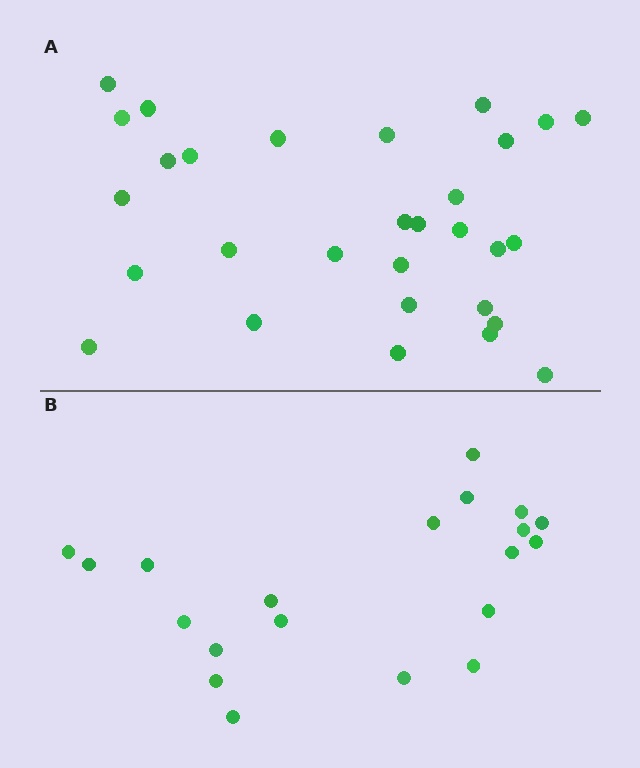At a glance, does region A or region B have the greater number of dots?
Region A (the top region) has more dots.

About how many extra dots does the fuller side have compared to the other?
Region A has roughly 10 or so more dots than region B.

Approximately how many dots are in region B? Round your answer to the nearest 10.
About 20 dots.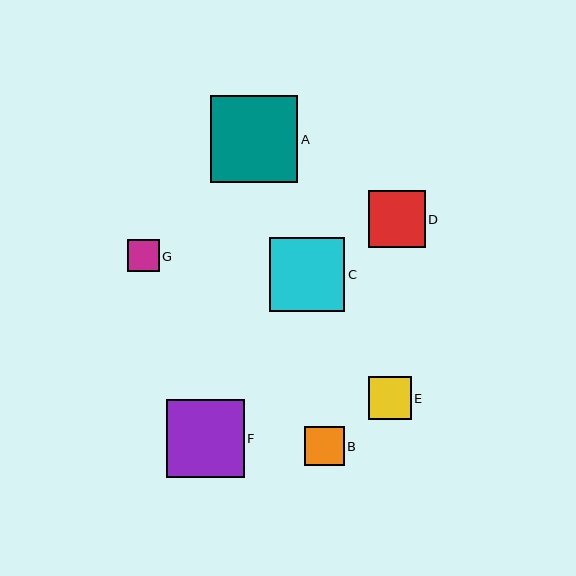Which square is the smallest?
Square G is the smallest with a size of approximately 32 pixels.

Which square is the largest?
Square A is the largest with a size of approximately 87 pixels.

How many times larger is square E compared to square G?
Square E is approximately 1.4 times the size of square G.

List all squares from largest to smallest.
From largest to smallest: A, F, C, D, E, B, G.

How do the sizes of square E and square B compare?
Square E and square B are approximately the same size.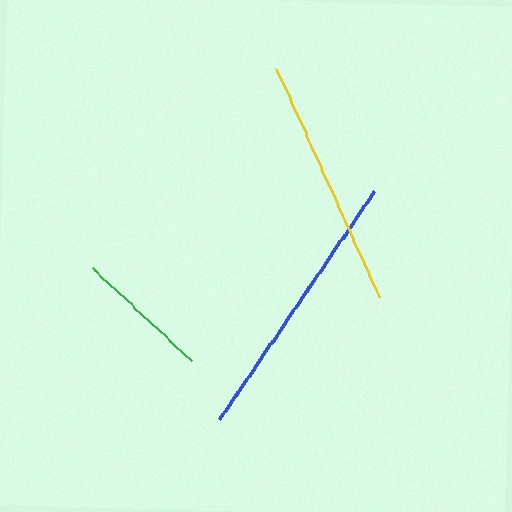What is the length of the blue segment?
The blue segment is approximately 274 pixels long.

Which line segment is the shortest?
The green line is the shortest at approximately 136 pixels.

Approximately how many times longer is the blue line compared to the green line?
The blue line is approximately 2.0 times the length of the green line.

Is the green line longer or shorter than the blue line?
The blue line is longer than the green line.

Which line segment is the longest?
The blue line is the longest at approximately 274 pixels.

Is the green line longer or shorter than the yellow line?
The yellow line is longer than the green line.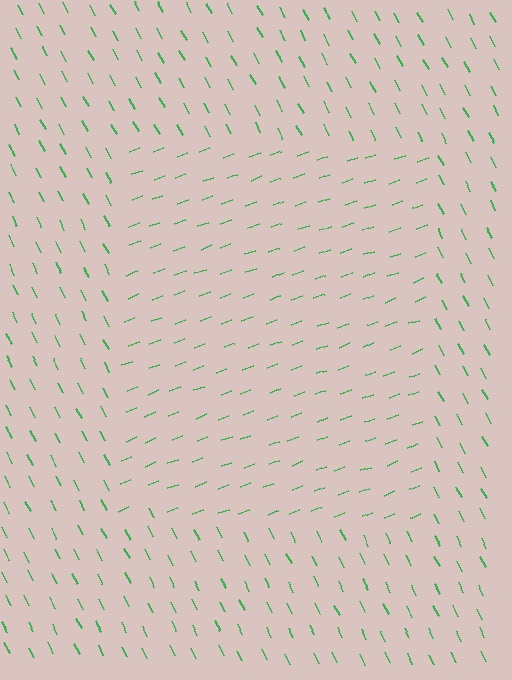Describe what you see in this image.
The image is filled with small green line segments. A rectangle region in the image has lines oriented differently from the surrounding lines, creating a visible texture boundary.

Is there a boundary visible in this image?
Yes, there is a texture boundary formed by a change in line orientation.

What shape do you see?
I see a rectangle.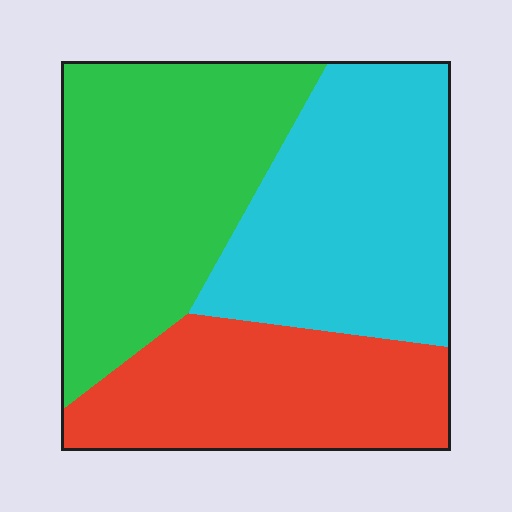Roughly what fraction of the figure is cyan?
Cyan covers 35% of the figure.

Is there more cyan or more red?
Cyan.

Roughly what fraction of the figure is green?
Green takes up about three eighths (3/8) of the figure.